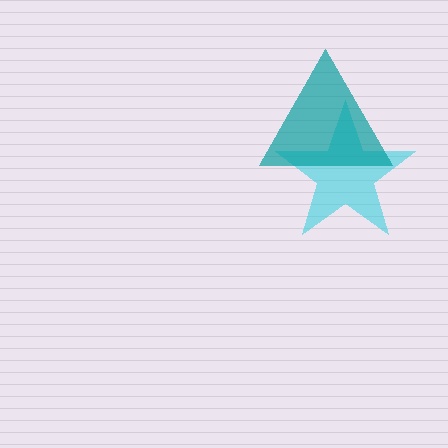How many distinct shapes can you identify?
There are 2 distinct shapes: a cyan star, a teal triangle.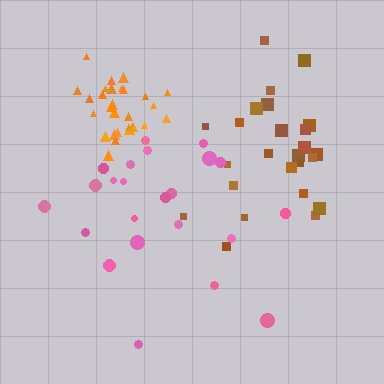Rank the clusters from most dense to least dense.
orange, brown, pink.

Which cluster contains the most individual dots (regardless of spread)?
Orange (29).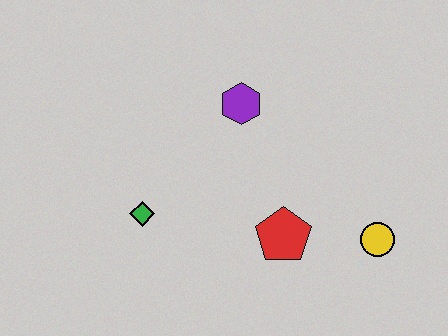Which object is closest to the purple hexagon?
The red pentagon is closest to the purple hexagon.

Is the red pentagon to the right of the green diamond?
Yes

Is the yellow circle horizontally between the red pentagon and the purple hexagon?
No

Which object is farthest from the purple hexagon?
The yellow circle is farthest from the purple hexagon.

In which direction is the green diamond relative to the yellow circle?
The green diamond is to the left of the yellow circle.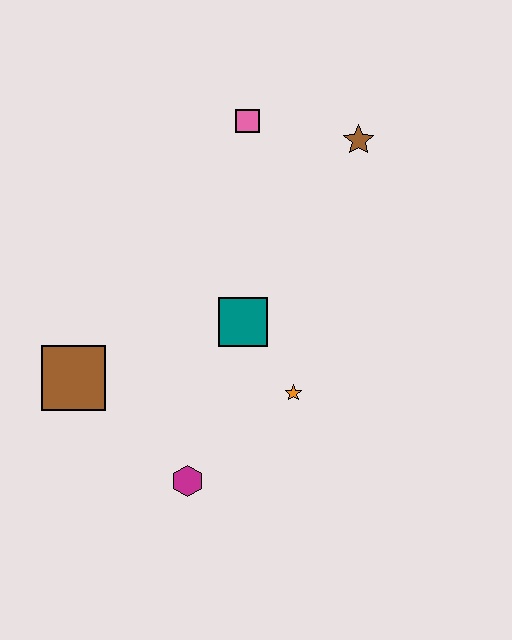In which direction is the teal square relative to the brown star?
The teal square is below the brown star.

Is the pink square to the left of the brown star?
Yes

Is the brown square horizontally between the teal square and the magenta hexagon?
No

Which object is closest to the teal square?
The orange star is closest to the teal square.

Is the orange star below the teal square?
Yes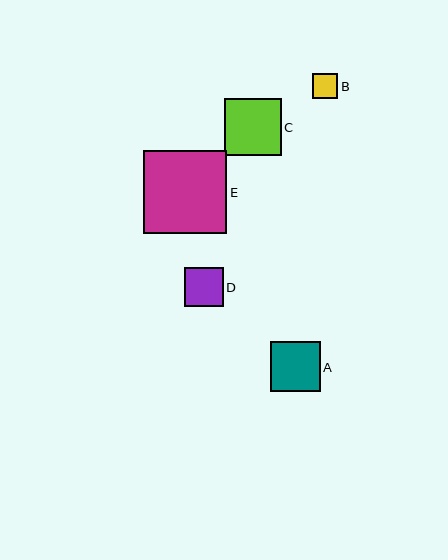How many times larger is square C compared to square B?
Square C is approximately 2.2 times the size of square B.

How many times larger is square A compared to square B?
Square A is approximately 2.0 times the size of square B.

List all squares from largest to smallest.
From largest to smallest: E, C, A, D, B.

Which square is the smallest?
Square B is the smallest with a size of approximately 25 pixels.